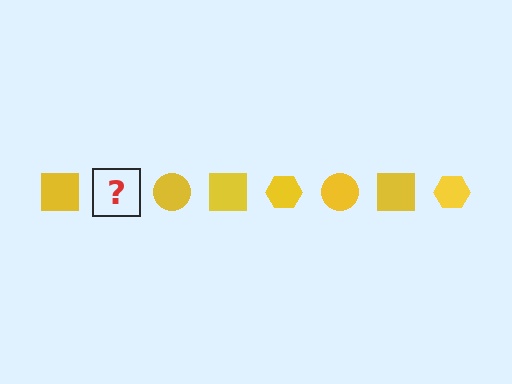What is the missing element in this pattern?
The missing element is a yellow hexagon.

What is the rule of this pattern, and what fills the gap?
The rule is that the pattern cycles through square, hexagon, circle shapes in yellow. The gap should be filled with a yellow hexagon.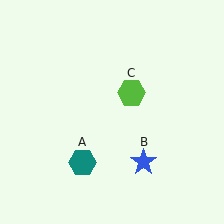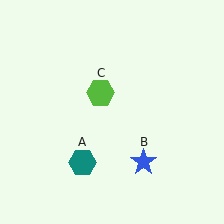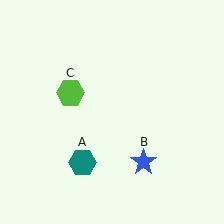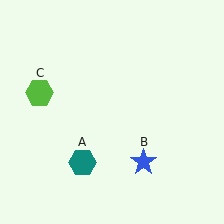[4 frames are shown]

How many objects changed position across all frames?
1 object changed position: lime hexagon (object C).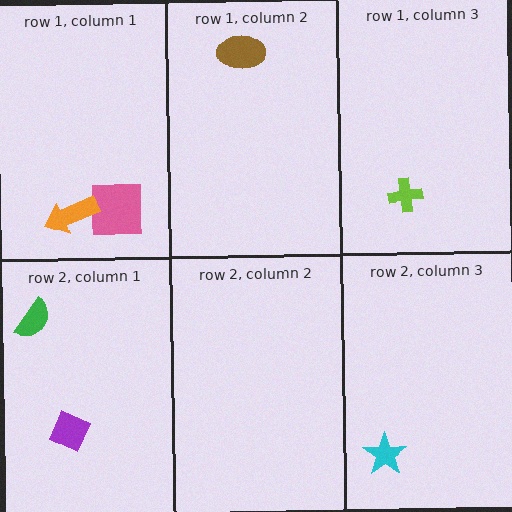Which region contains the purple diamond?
The row 2, column 1 region.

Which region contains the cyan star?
The row 2, column 3 region.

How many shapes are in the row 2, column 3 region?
1.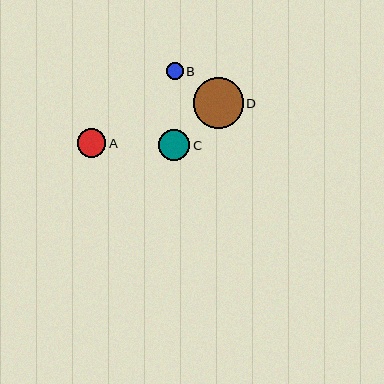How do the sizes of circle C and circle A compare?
Circle C and circle A are approximately the same size.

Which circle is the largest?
Circle D is the largest with a size of approximately 50 pixels.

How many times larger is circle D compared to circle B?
Circle D is approximately 3.0 times the size of circle B.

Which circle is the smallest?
Circle B is the smallest with a size of approximately 17 pixels.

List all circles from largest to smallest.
From largest to smallest: D, C, A, B.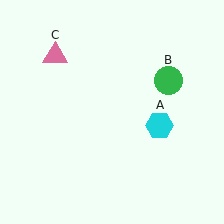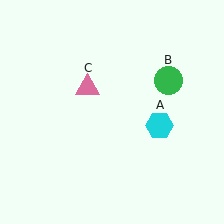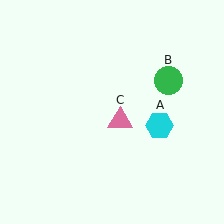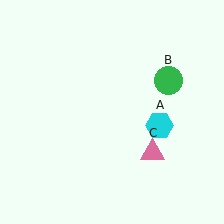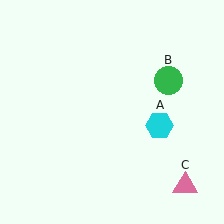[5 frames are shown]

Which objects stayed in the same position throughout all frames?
Cyan hexagon (object A) and green circle (object B) remained stationary.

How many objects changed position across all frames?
1 object changed position: pink triangle (object C).